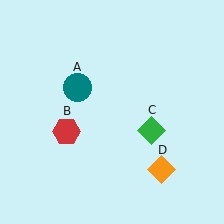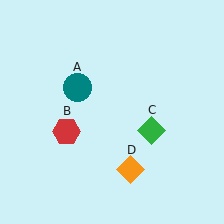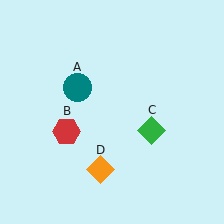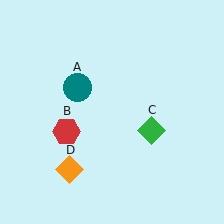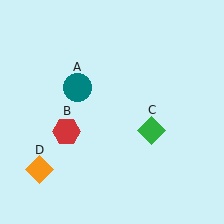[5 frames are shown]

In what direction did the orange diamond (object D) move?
The orange diamond (object D) moved left.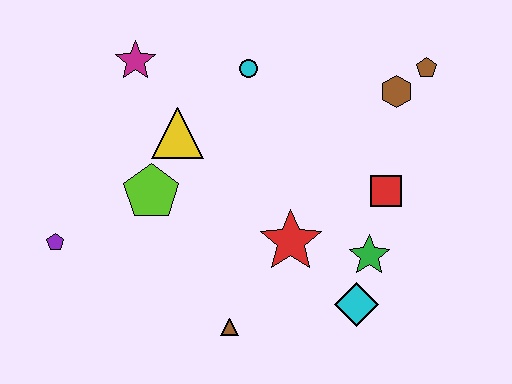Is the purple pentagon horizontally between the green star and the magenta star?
No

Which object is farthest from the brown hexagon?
The purple pentagon is farthest from the brown hexagon.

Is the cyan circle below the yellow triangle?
No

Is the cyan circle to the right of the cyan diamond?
No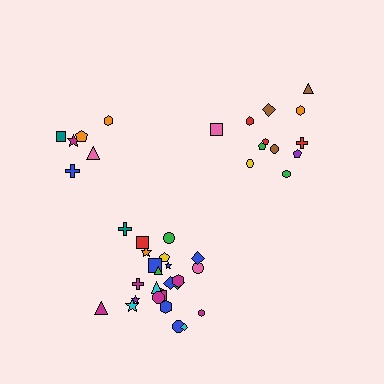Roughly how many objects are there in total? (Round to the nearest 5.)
Roughly 45 objects in total.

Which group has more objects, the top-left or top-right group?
The top-right group.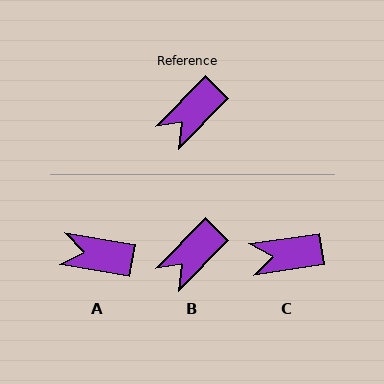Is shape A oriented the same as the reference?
No, it is off by about 55 degrees.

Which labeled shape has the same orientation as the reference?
B.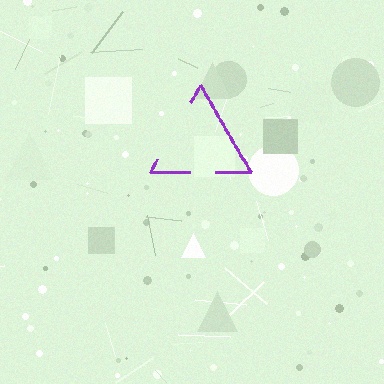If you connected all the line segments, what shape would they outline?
They would outline a triangle.